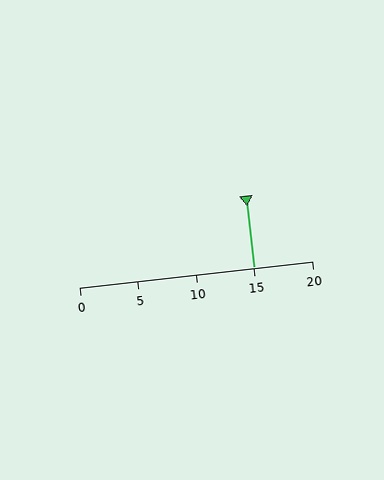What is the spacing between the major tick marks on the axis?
The major ticks are spaced 5 apart.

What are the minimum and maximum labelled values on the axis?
The axis runs from 0 to 20.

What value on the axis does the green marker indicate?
The marker indicates approximately 15.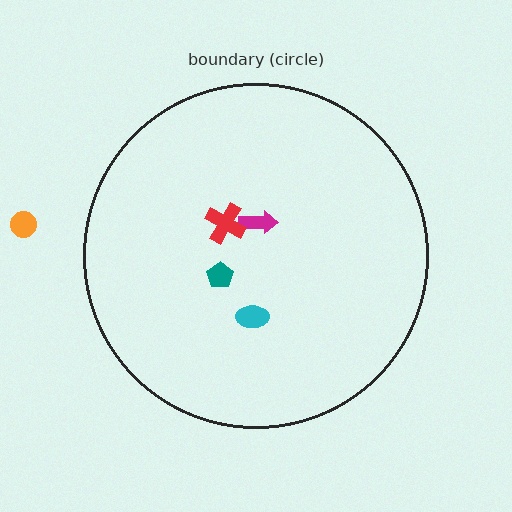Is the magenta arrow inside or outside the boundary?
Inside.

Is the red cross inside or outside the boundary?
Inside.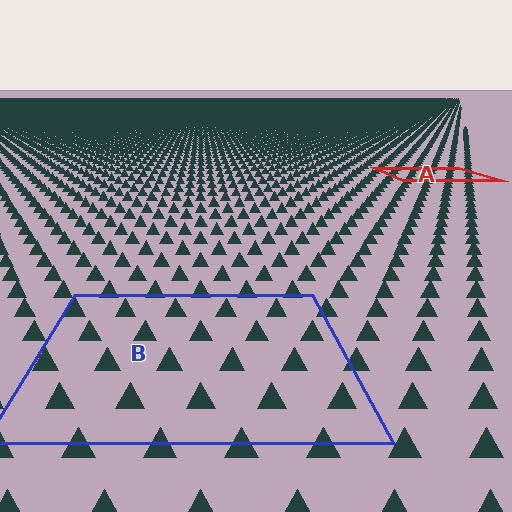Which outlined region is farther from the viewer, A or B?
Region A is farther from the viewer — the texture elements inside it appear smaller and more densely packed.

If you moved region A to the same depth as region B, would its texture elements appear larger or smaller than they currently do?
They would appear larger. At a closer depth, the same texture elements are projected at a bigger on-screen size.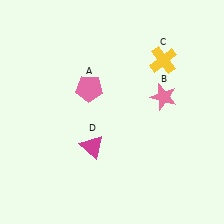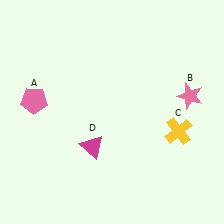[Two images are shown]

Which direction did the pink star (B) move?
The pink star (B) moved right.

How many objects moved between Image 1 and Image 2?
3 objects moved between the two images.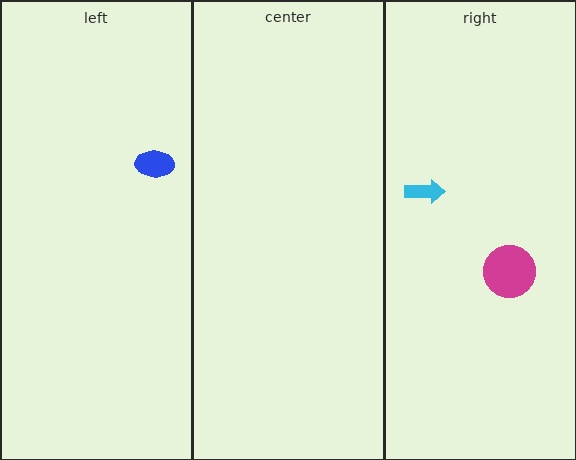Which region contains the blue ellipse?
The left region.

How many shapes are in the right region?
2.